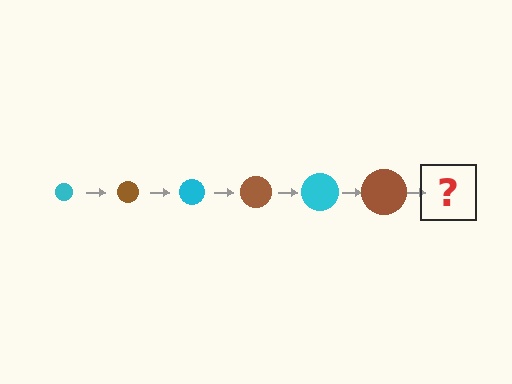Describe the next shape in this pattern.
It should be a cyan circle, larger than the previous one.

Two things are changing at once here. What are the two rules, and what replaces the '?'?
The two rules are that the circle grows larger each step and the color cycles through cyan and brown. The '?' should be a cyan circle, larger than the previous one.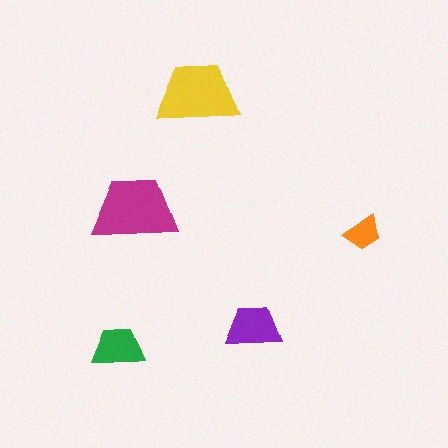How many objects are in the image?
There are 5 objects in the image.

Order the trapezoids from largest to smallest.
the magenta one, the yellow one, the purple one, the green one, the orange one.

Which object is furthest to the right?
The orange trapezoid is rightmost.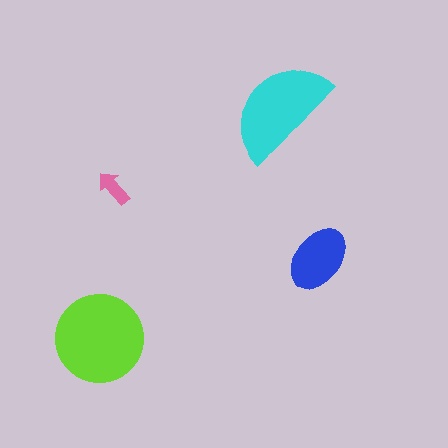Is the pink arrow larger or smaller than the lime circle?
Smaller.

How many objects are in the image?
There are 4 objects in the image.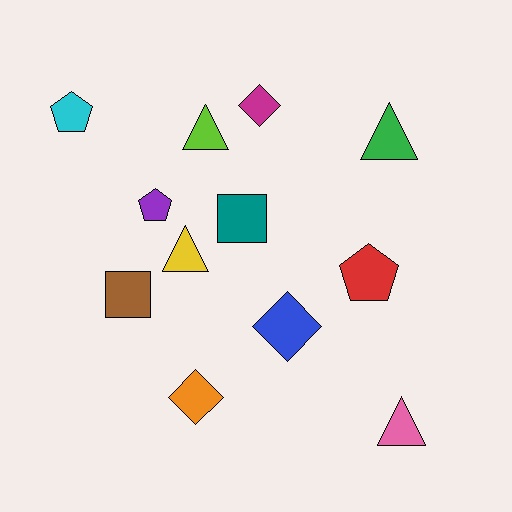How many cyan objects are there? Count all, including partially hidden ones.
There is 1 cyan object.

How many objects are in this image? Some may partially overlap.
There are 12 objects.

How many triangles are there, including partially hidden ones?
There are 4 triangles.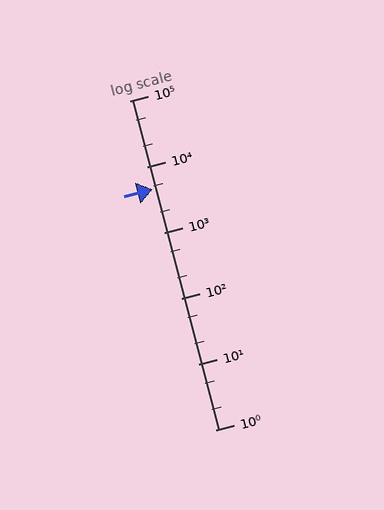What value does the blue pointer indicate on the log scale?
The pointer indicates approximately 4500.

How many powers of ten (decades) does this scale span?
The scale spans 5 decades, from 1 to 100000.